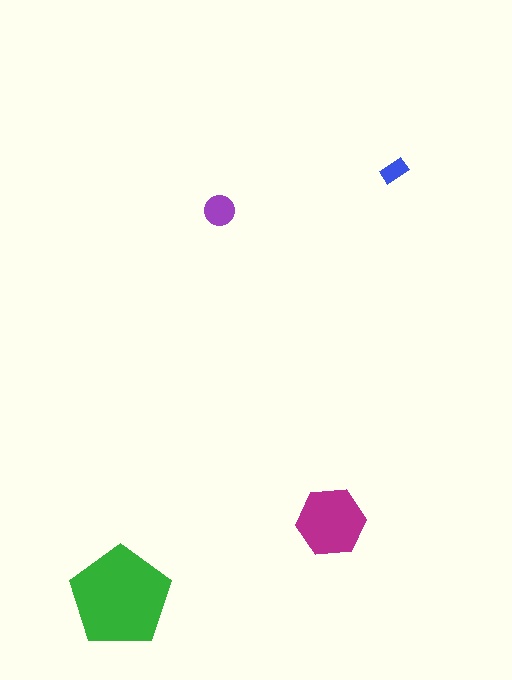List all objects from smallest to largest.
The blue rectangle, the purple circle, the magenta hexagon, the green pentagon.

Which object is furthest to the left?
The green pentagon is leftmost.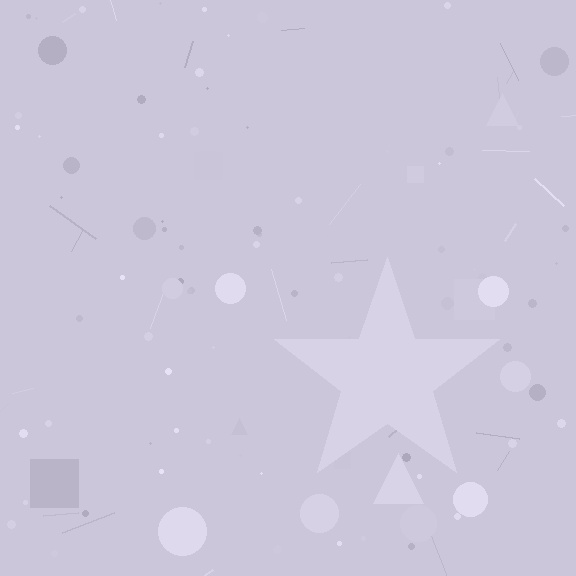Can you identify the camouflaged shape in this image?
The camouflaged shape is a star.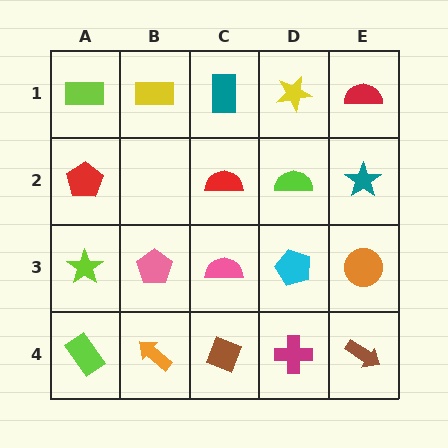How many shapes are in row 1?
5 shapes.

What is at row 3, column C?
A pink semicircle.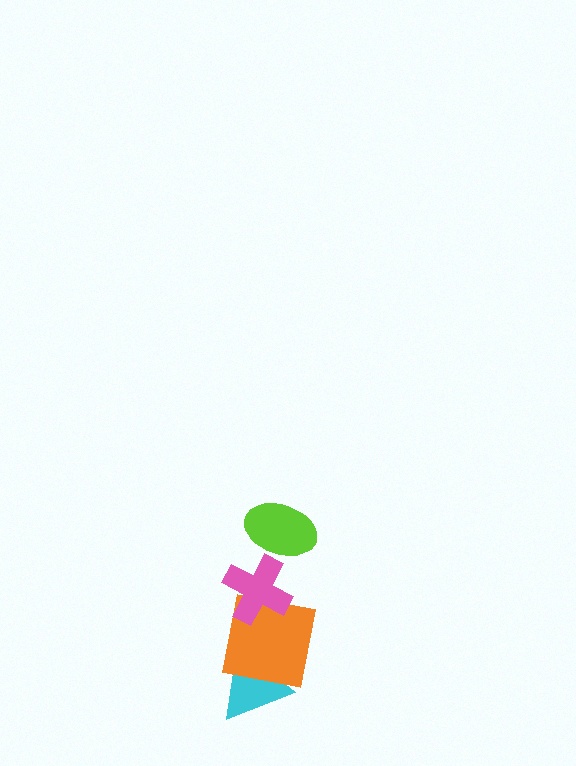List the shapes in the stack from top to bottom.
From top to bottom: the lime ellipse, the pink cross, the orange square, the cyan triangle.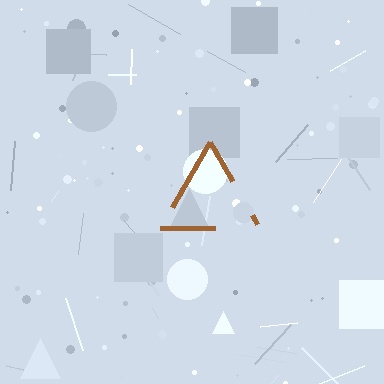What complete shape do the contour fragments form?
The contour fragments form a triangle.